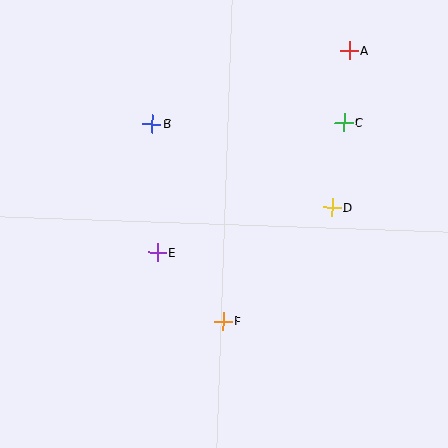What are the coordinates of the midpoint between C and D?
The midpoint between C and D is at (338, 165).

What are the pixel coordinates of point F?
Point F is at (223, 321).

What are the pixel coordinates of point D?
Point D is at (332, 208).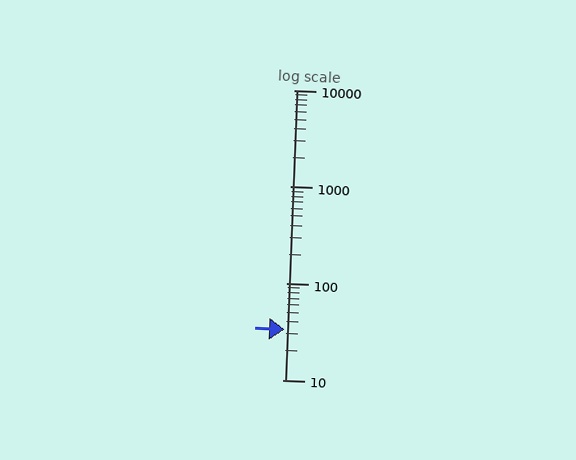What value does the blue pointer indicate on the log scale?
The pointer indicates approximately 33.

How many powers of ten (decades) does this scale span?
The scale spans 3 decades, from 10 to 10000.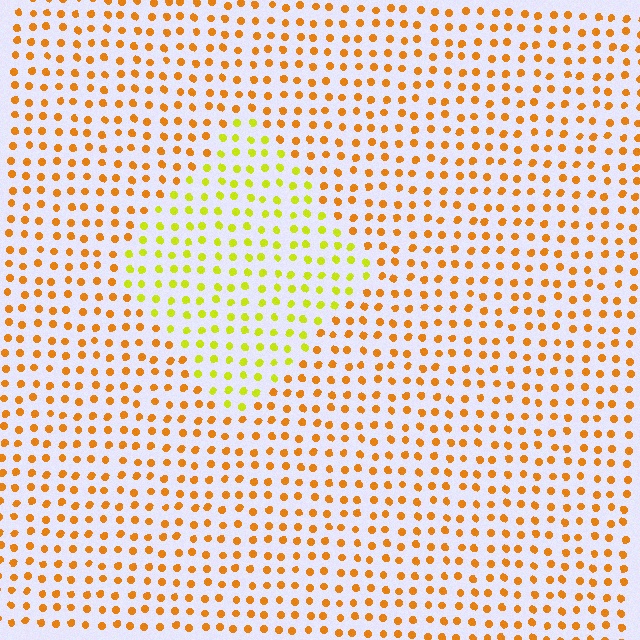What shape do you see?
I see a diamond.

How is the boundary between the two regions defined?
The boundary is defined purely by a slight shift in hue (about 38 degrees). Spacing, size, and orientation are identical on both sides.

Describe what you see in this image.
The image is filled with small orange elements in a uniform arrangement. A diamond-shaped region is visible where the elements are tinted to a slightly different hue, forming a subtle color boundary.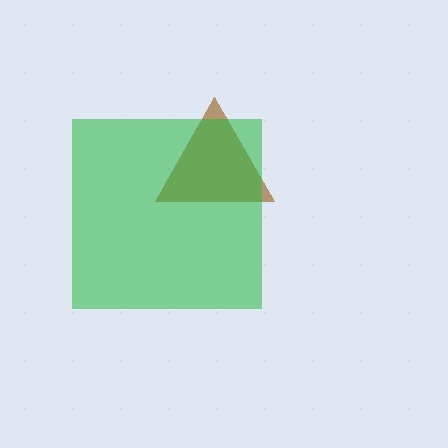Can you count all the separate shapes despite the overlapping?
Yes, there are 2 separate shapes.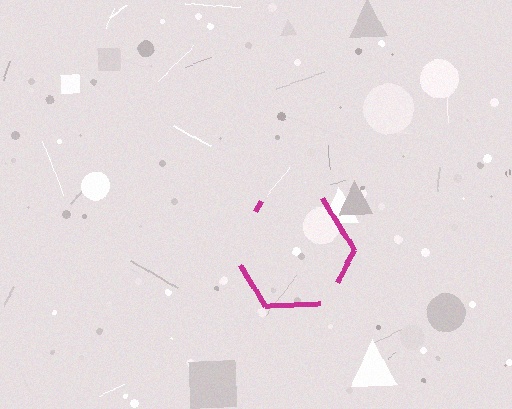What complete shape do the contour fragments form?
The contour fragments form a hexagon.